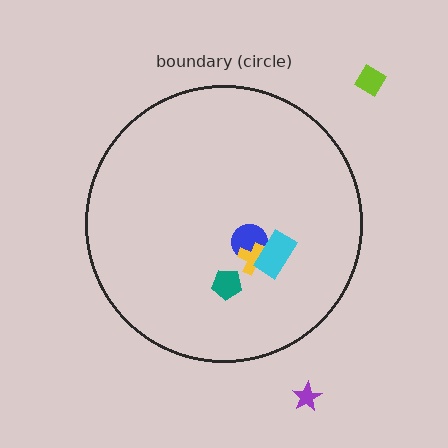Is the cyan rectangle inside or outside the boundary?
Inside.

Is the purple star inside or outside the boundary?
Outside.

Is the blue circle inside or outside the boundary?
Inside.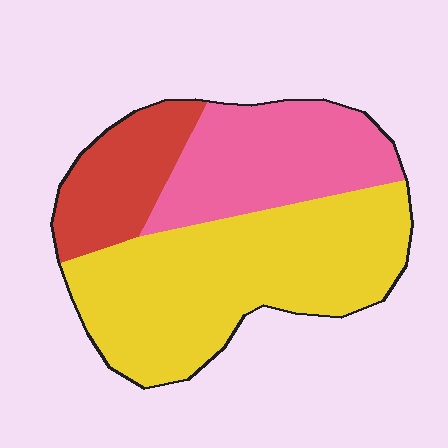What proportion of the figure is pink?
Pink covers around 30% of the figure.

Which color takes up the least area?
Red, at roughly 20%.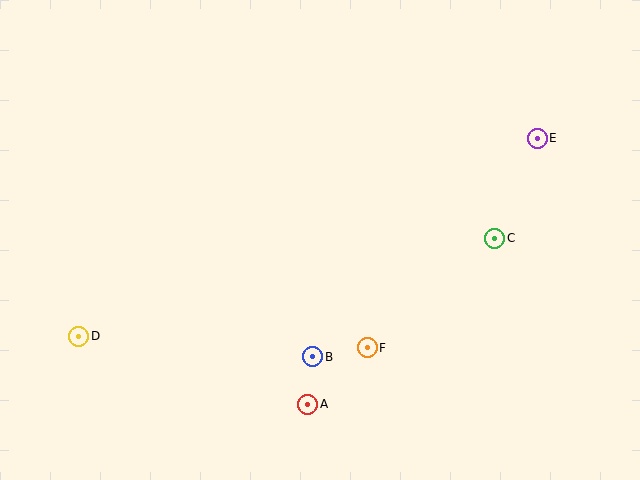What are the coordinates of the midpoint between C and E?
The midpoint between C and E is at (516, 188).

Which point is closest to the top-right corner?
Point E is closest to the top-right corner.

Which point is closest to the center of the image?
Point B at (313, 357) is closest to the center.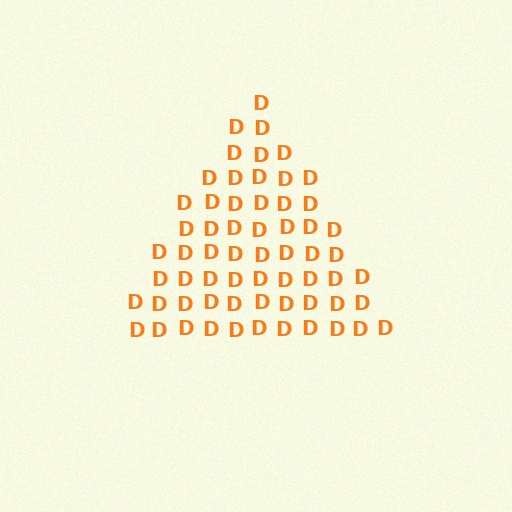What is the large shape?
The large shape is a triangle.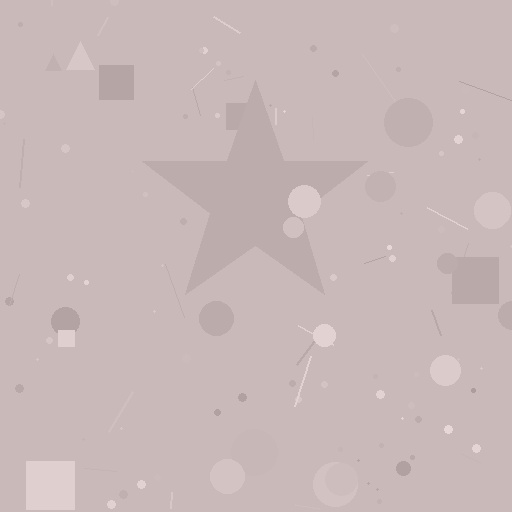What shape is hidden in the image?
A star is hidden in the image.